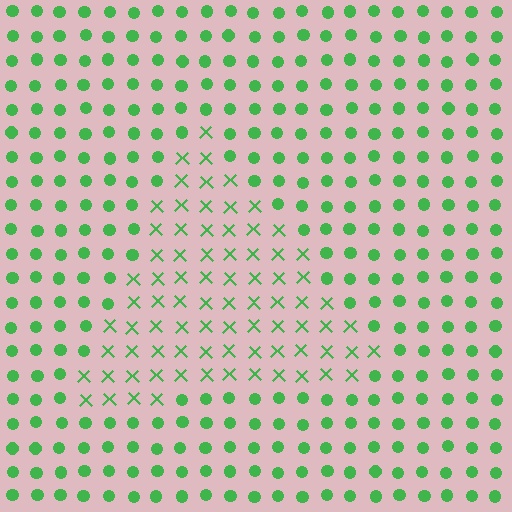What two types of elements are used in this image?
The image uses X marks inside the triangle region and circles outside it.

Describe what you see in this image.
The image is filled with small green elements arranged in a uniform grid. A triangle-shaped region contains X marks, while the surrounding area contains circles. The boundary is defined purely by the change in element shape.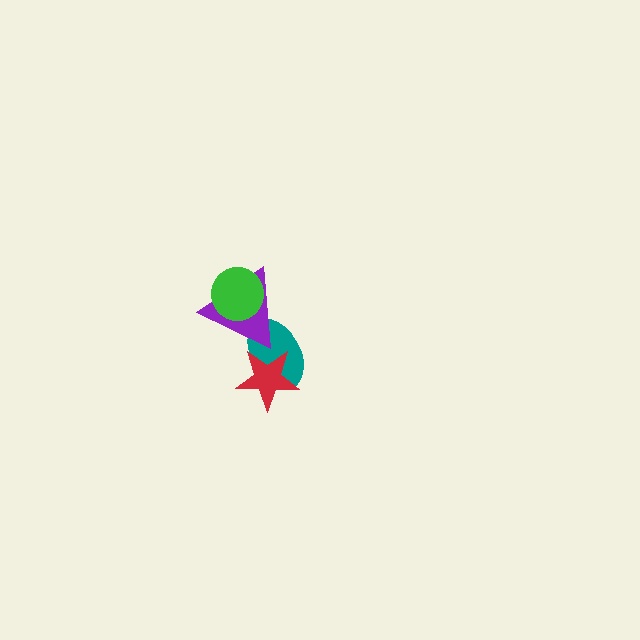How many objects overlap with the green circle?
1 object overlaps with the green circle.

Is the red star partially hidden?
No, no other shape covers it.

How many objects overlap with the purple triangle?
2 objects overlap with the purple triangle.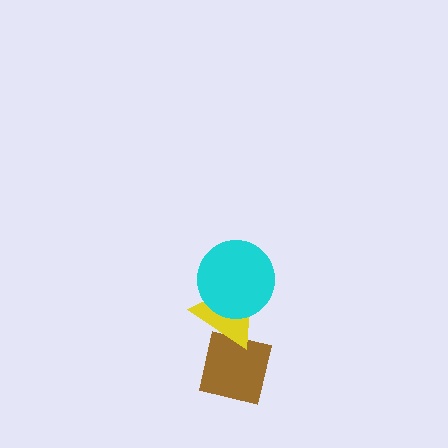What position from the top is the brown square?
The brown square is 3rd from the top.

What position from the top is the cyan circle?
The cyan circle is 1st from the top.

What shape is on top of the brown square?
The yellow triangle is on top of the brown square.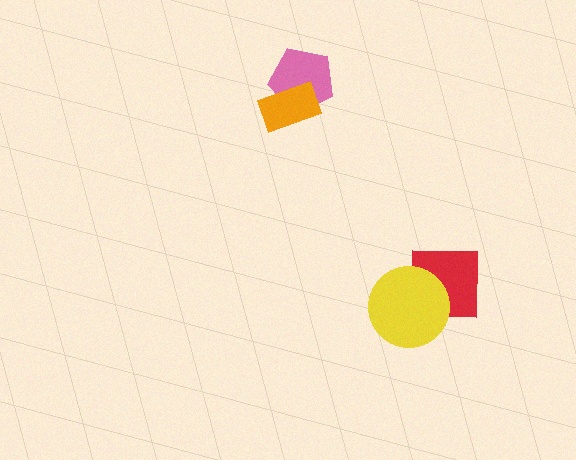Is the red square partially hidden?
Yes, it is partially covered by another shape.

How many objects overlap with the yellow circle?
1 object overlaps with the yellow circle.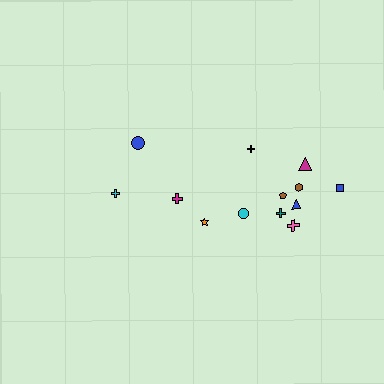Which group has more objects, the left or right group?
The right group.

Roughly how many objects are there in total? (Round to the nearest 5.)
Roughly 15 objects in total.